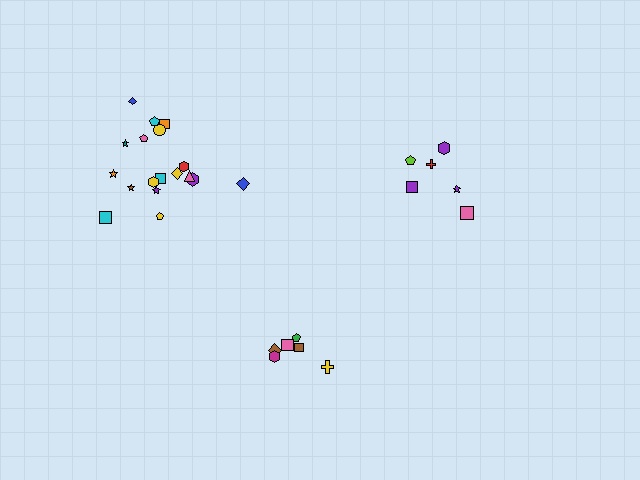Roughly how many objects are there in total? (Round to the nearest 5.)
Roughly 30 objects in total.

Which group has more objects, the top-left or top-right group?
The top-left group.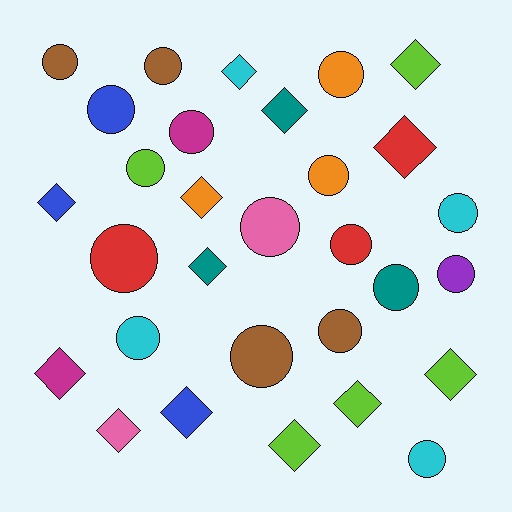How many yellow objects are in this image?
There are no yellow objects.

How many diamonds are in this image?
There are 13 diamonds.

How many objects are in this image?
There are 30 objects.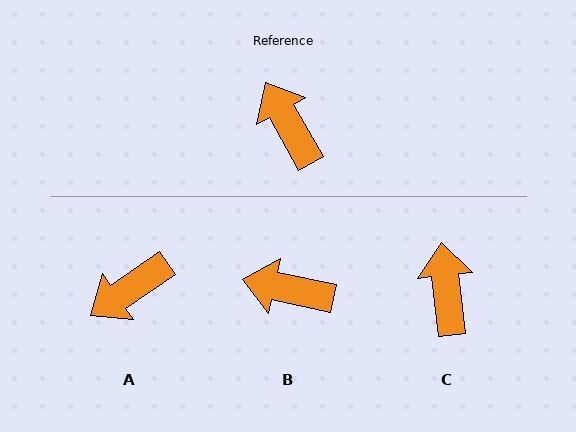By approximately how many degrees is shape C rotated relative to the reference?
Approximately 23 degrees clockwise.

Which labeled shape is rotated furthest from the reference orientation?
A, about 94 degrees away.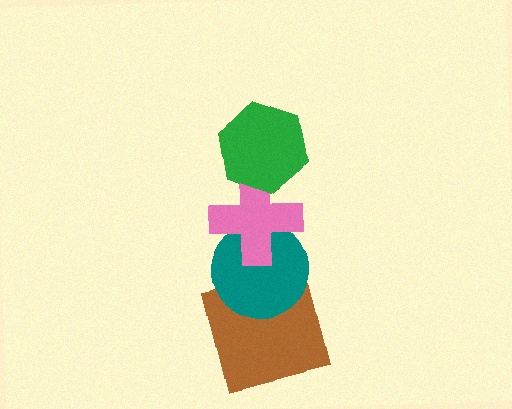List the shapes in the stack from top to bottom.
From top to bottom: the green hexagon, the pink cross, the teal circle, the brown square.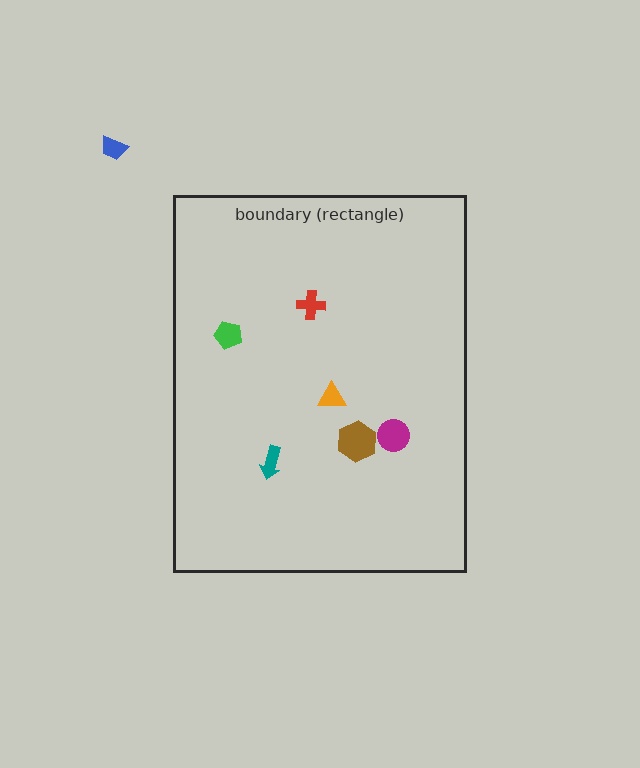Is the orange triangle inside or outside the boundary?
Inside.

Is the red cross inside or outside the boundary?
Inside.